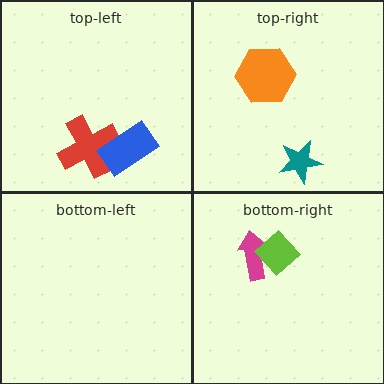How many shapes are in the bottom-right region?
2.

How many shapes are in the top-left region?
2.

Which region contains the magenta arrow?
The bottom-right region.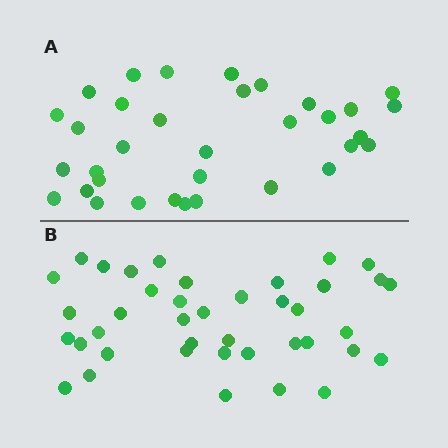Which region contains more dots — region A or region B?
Region B (the bottom region) has more dots.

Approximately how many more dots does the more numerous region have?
Region B has about 6 more dots than region A.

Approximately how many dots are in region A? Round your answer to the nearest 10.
About 30 dots. (The exact count is 34, which rounds to 30.)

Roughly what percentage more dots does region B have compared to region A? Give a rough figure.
About 20% more.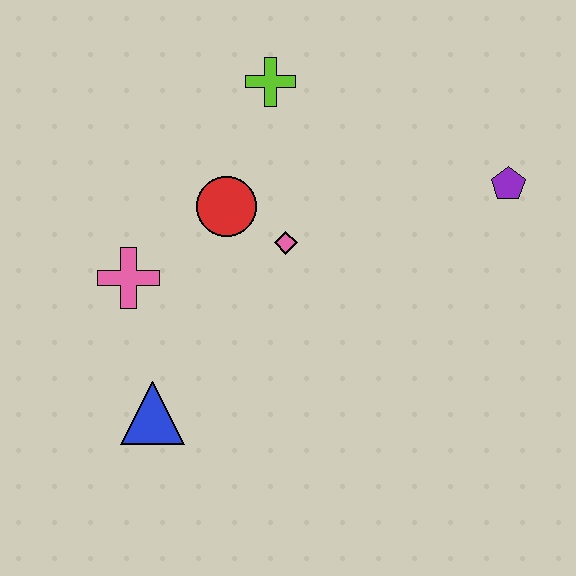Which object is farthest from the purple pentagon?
The blue triangle is farthest from the purple pentagon.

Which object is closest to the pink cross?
The red circle is closest to the pink cross.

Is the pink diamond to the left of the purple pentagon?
Yes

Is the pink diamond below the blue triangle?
No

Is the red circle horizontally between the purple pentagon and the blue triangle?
Yes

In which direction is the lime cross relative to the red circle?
The lime cross is above the red circle.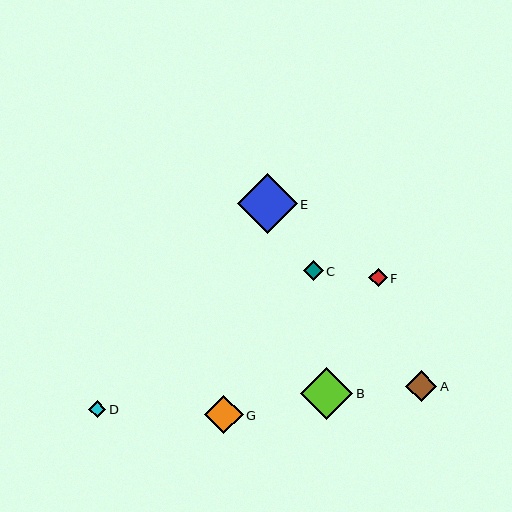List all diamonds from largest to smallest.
From largest to smallest: E, B, G, A, C, F, D.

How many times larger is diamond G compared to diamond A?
Diamond G is approximately 1.2 times the size of diamond A.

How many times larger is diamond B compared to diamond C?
Diamond B is approximately 2.6 times the size of diamond C.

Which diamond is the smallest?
Diamond D is the smallest with a size of approximately 17 pixels.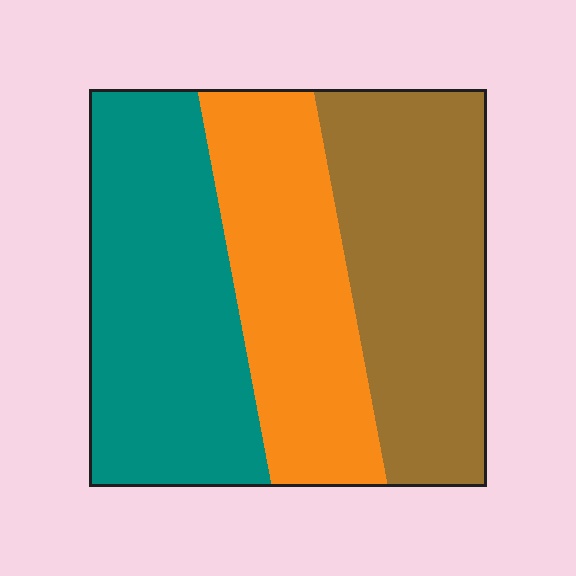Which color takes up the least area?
Orange, at roughly 30%.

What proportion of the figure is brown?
Brown covers about 35% of the figure.